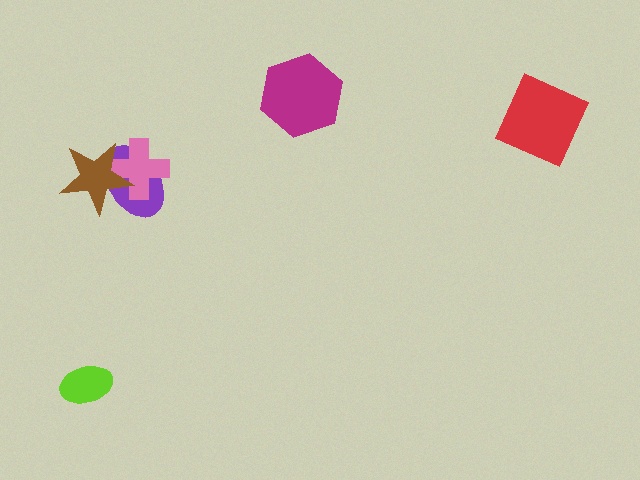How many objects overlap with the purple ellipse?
2 objects overlap with the purple ellipse.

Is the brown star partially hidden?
No, no other shape covers it.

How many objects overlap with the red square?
0 objects overlap with the red square.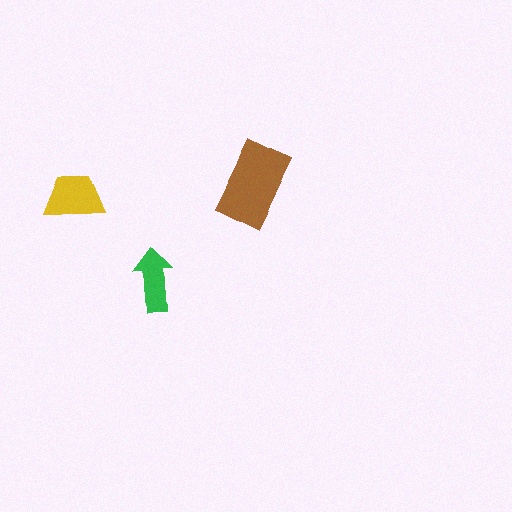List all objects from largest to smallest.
The brown rectangle, the yellow trapezoid, the green arrow.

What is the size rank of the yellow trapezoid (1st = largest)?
2nd.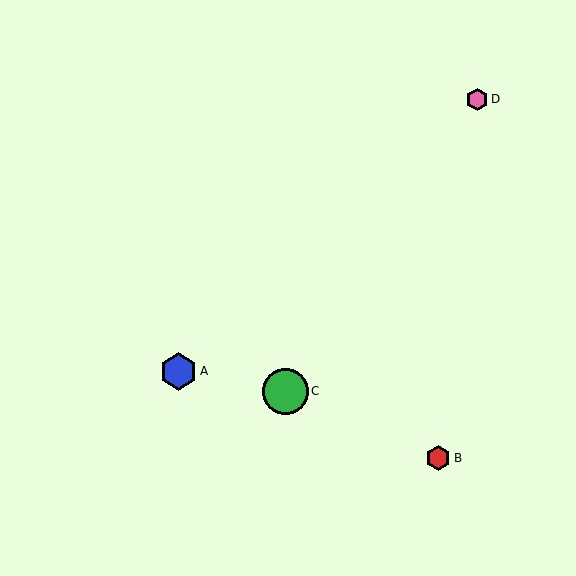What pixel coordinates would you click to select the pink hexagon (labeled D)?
Click at (477, 99) to select the pink hexagon D.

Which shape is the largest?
The green circle (labeled C) is the largest.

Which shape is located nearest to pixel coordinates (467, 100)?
The pink hexagon (labeled D) at (477, 99) is nearest to that location.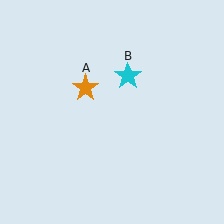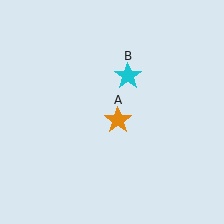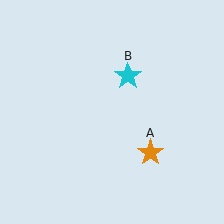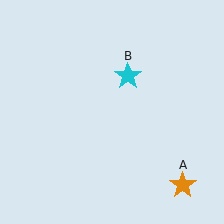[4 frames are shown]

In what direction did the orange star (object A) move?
The orange star (object A) moved down and to the right.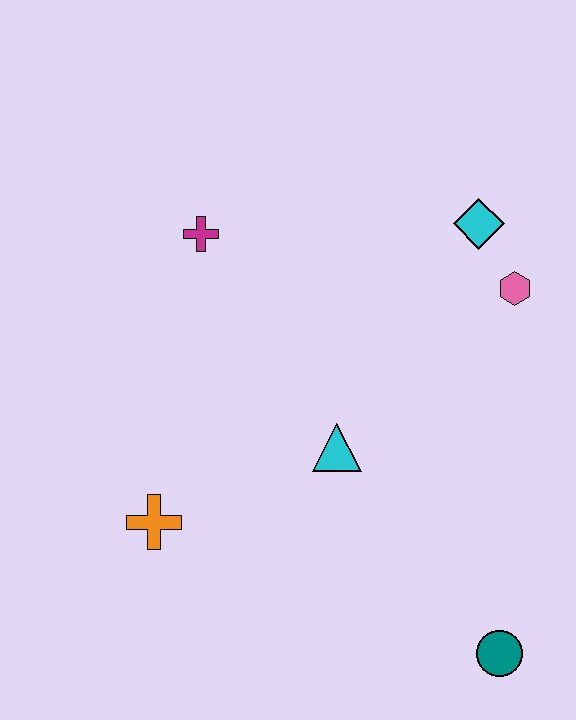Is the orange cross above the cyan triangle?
No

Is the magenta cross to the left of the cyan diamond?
Yes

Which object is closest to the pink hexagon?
The cyan diamond is closest to the pink hexagon.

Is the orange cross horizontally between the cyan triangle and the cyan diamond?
No